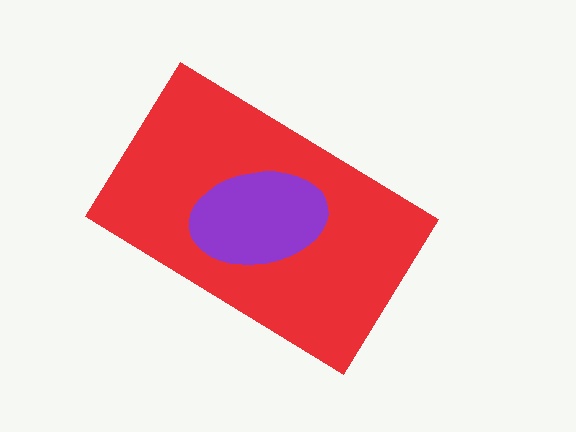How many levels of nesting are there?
2.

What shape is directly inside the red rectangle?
The purple ellipse.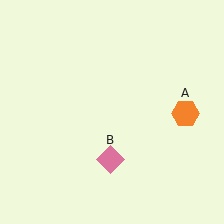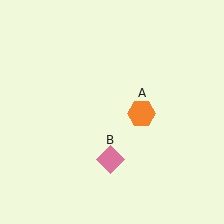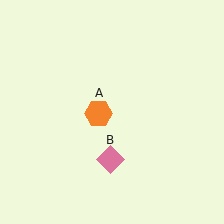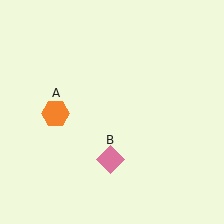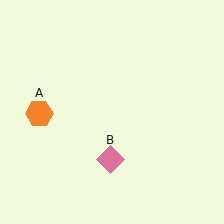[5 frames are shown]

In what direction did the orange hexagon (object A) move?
The orange hexagon (object A) moved left.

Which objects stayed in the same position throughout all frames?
Pink diamond (object B) remained stationary.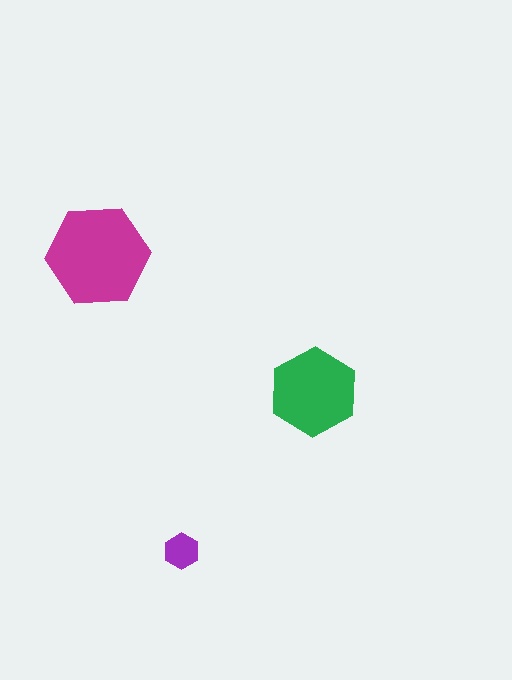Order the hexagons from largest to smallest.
the magenta one, the green one, the purple one.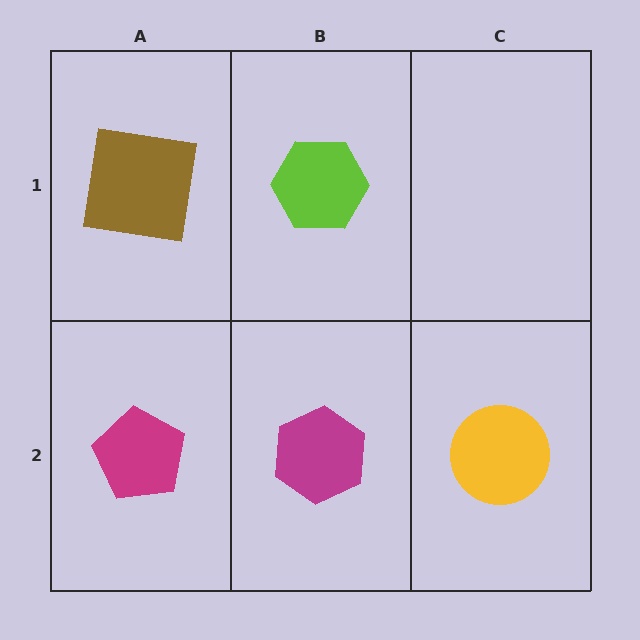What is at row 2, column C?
A yellow circle.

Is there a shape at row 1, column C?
No, that cell is empty.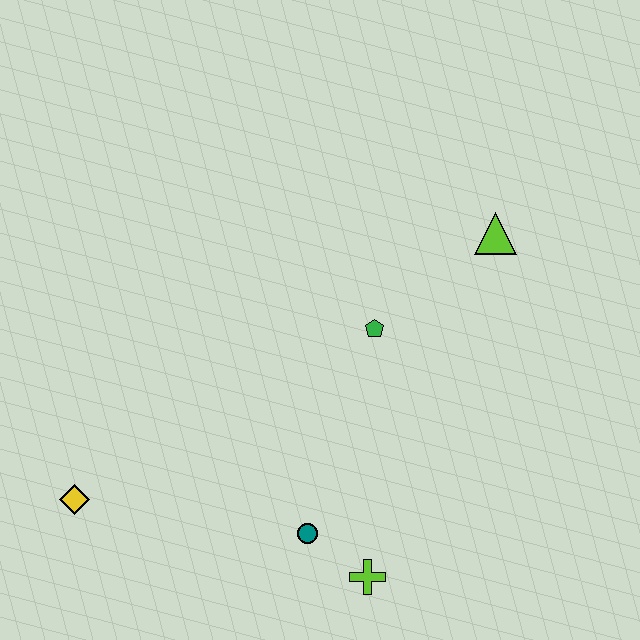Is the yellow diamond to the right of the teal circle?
No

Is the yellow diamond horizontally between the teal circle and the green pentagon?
No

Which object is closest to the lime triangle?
The green pentagon is closest to the lime triangle.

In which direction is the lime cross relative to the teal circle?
The lime cross is to the right of the teal circle.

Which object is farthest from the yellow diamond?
The lime triangle is farthest from the yellow diamond.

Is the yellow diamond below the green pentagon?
Yes